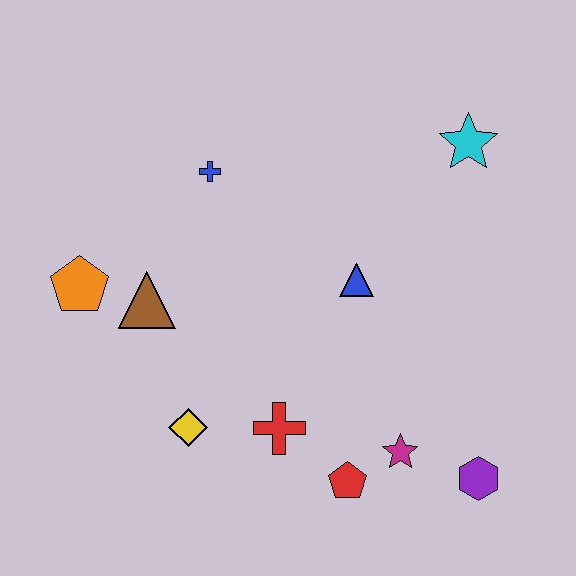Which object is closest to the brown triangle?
The orange pentagon is closest to the brown triangle.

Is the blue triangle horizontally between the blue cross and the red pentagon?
No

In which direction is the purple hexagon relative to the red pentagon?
The purple hexagon is to the right of the red pentagon.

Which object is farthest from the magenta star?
The orange pentagon is farthest from the magenta star.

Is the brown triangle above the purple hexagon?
Yes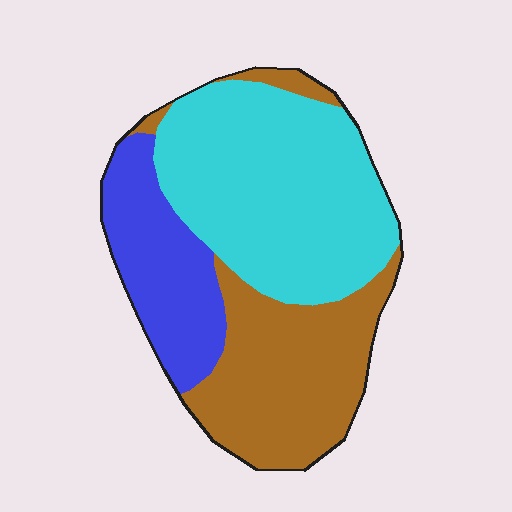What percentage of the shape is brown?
Brown takes up between a quarter and a half of the shape.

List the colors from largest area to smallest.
From largest to smallest: cyan, brown, blue.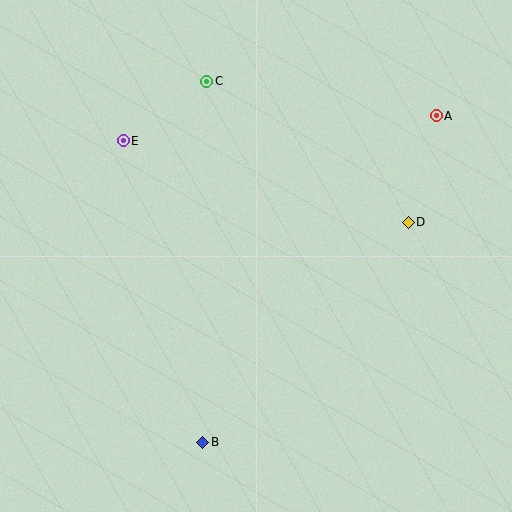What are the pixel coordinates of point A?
Point A is at (436, 116).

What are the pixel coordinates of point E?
Point E is at (123, 141).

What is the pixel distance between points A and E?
The distance between A and E is 314 pixels.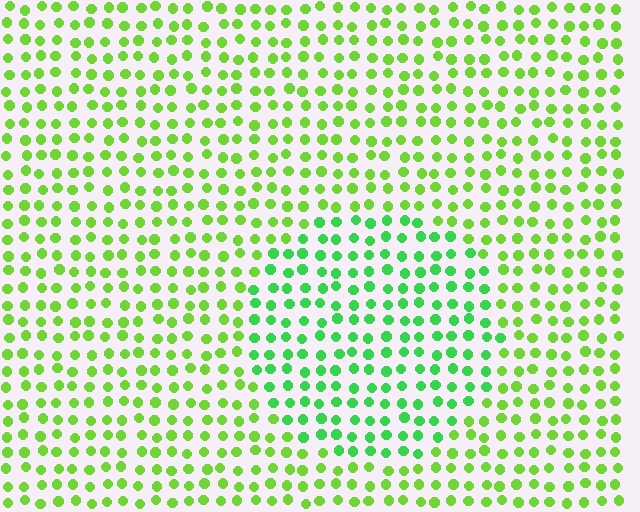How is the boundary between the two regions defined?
The boundary is defined purely by a slight shift in hue (about 31 degrees). Spacing, size, and orientation are identical on both sides.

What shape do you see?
I see a circle.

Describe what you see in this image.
The image is filled with small lime elements in a uniform arrangement. A circle-shaped region is visible where the elements are tinted to a slightly different hue, forming a subtle color boundary.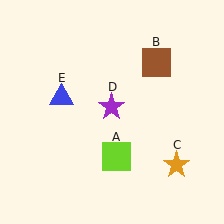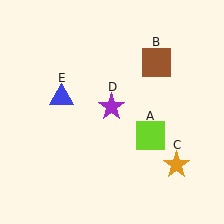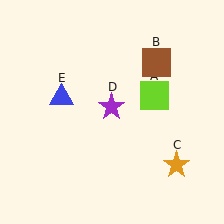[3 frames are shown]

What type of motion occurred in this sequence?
The lime square (object A) rotated counterclockwise around the center of the scene.